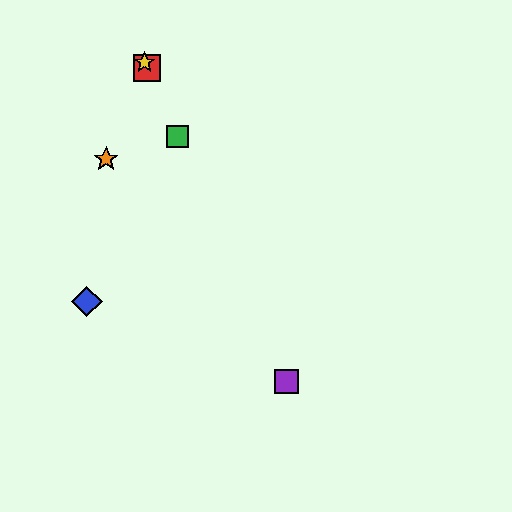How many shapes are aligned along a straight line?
4 shapes (the red square, the green square, the yellow star, the purple square) are aligned along a straight line.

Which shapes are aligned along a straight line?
The red square, the green square, the yellow star, the purple square are aligned along a straight line.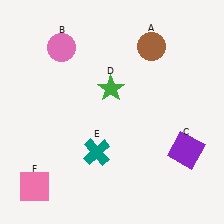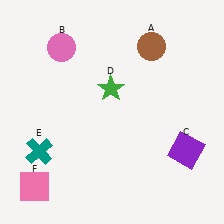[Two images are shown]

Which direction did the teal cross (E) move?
The teal cross (E) moved left.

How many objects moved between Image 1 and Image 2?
1 object moved between the two images.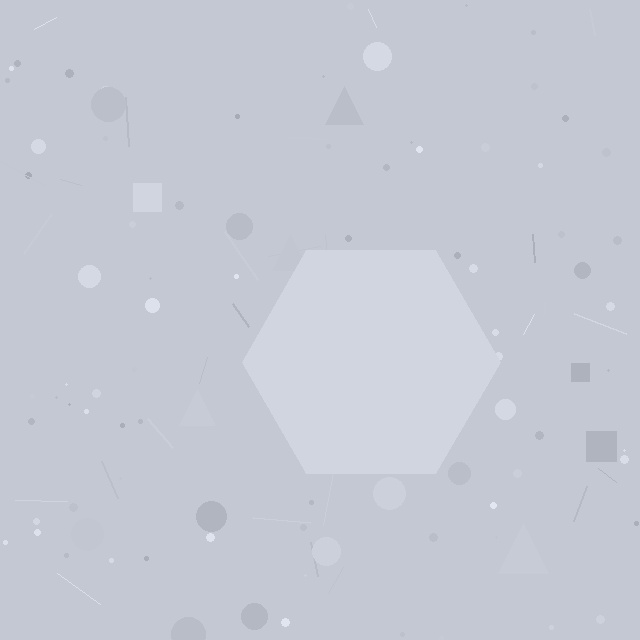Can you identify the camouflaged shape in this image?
The camouflaged shape is a hexagon.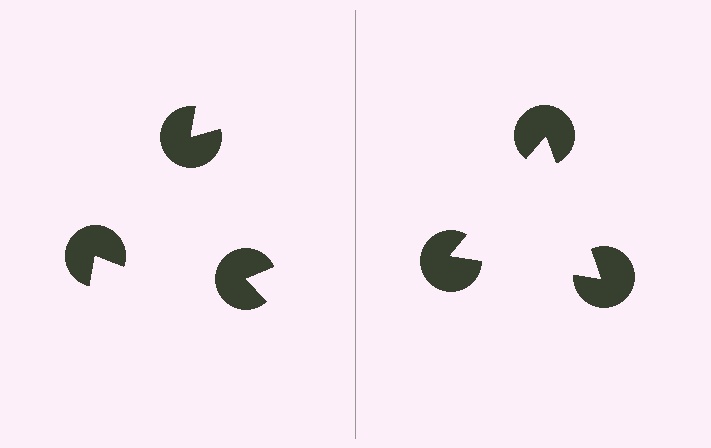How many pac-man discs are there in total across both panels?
6 — 3 on each side.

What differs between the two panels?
The pac-man discs are positioned identically on both sides; only the wedge orientations differ. On the right they align to a triangle; on the left they are misaligned.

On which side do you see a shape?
An illusory triangle appears on the right side. On the left side the wedge cuts are rotated, so no coherent shape forms.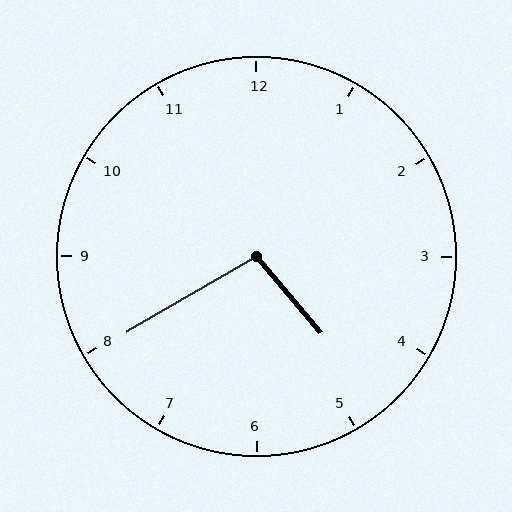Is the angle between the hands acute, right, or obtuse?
It is obtuse.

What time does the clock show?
4:40.